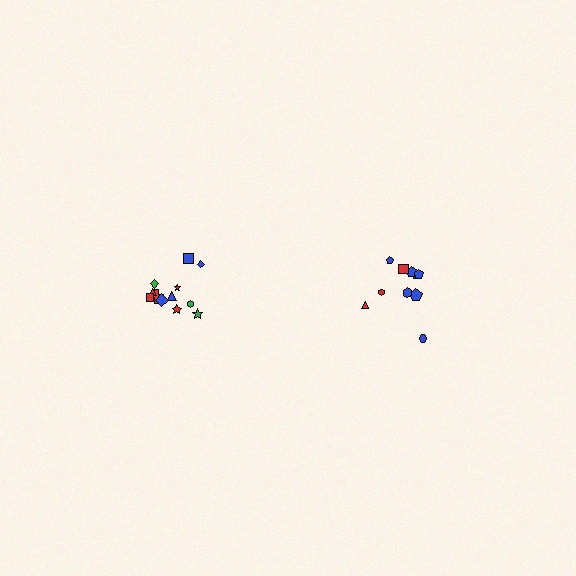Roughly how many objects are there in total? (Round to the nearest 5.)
Roughly 20 objects in total.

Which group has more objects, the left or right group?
The left group.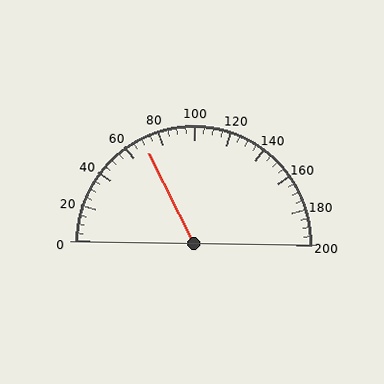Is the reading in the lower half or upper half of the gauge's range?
The reading is in the lower half of the range (0 to 200).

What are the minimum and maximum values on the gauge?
The gauge ranges from 0 to 200.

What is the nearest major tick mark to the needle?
The nearest major tick mark is 80.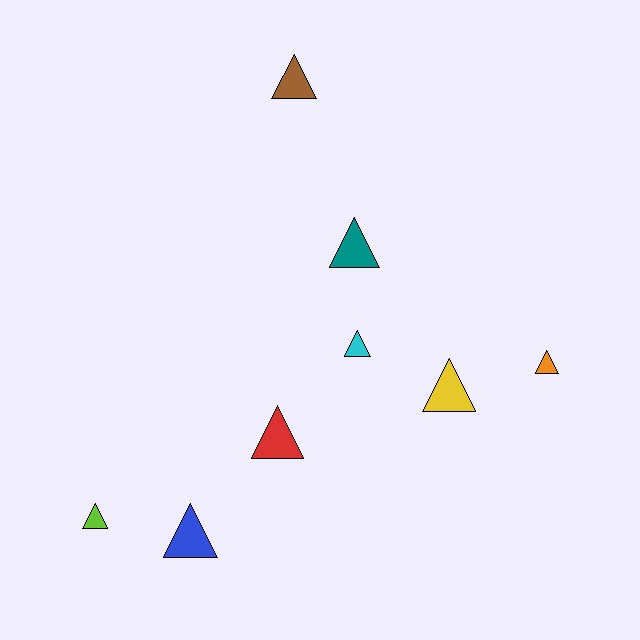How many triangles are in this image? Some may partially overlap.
There are 8 triangles.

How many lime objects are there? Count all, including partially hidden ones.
There is 1 lime object.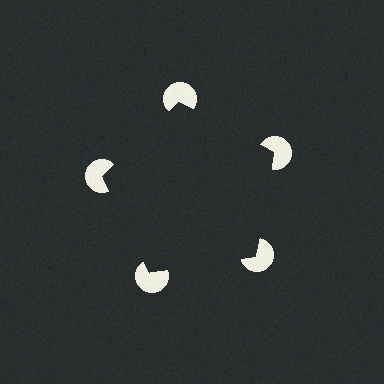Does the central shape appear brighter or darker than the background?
It typically appears slightly darker than the background, even though no actual brightness change is drawn.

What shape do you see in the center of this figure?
An illusory pentagon — its edges are inferred from the aligned wedge cuts in the pac-man discs, not physically drawn.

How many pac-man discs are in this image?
There are 5 — one at each vertex of the illusory pentagon.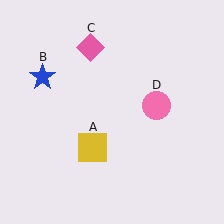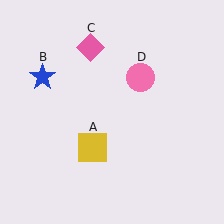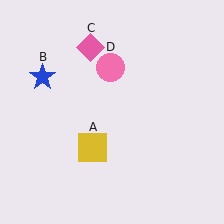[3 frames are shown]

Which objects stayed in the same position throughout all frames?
Yellow square (object A) and blue star (object B) and pink diamond (object C) remained stationary.